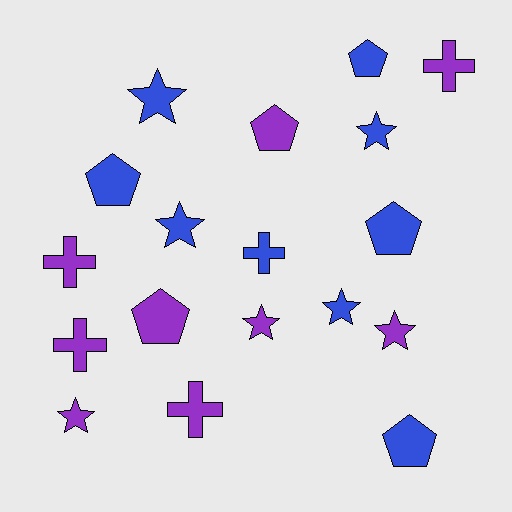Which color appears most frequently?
Blue, with 9 objects.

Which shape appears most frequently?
Star, with 7 objects.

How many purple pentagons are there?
There are 2 purple pentagons.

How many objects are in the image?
There are 18 objects.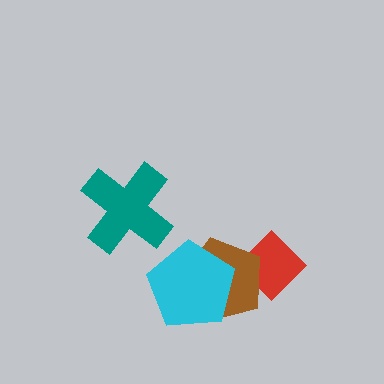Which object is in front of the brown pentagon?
The cyan pentagon is in front of the brown pentagon.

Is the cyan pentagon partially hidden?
No, no other shape covers it.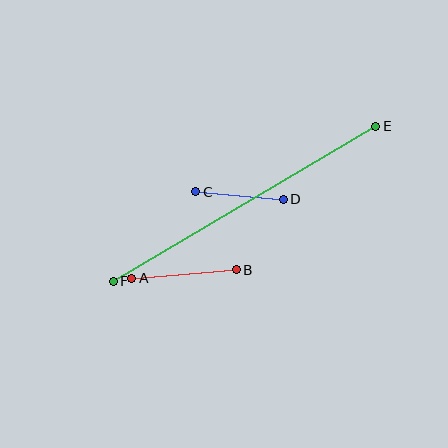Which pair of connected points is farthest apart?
Points E and F are farthest apart.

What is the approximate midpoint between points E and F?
The midpoint is at approximately (244, 204) pixels.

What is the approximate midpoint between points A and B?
The midpoint is at approximately (184, 274) pixels.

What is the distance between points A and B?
The distance is approximately 105 pixels.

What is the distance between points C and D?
The distance is approximately 88 pixels.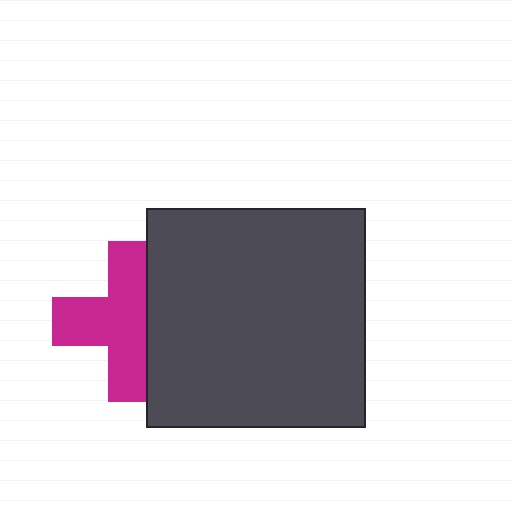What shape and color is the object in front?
The object in front is a dark gray square.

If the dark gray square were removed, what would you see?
You would see the complete magenta cross.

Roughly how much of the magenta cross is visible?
Most of it is visible (roughly 66%).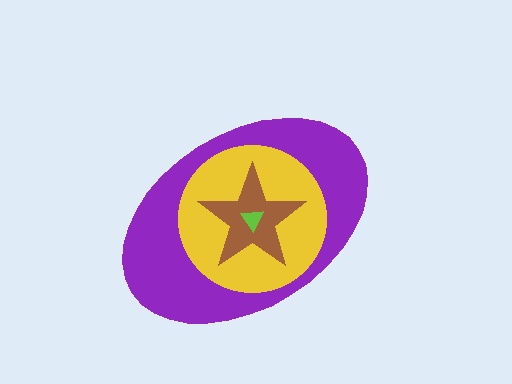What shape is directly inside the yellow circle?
The brown star.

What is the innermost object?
The lime triangle.